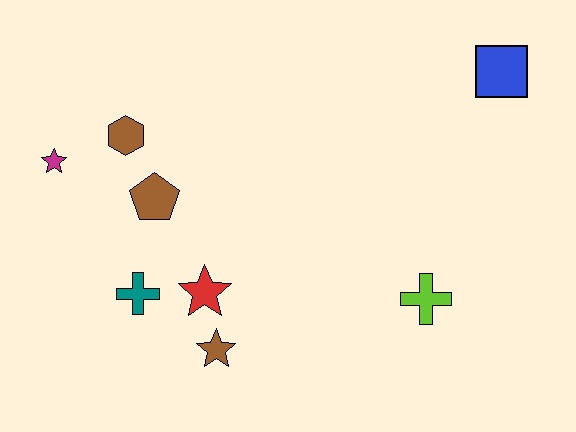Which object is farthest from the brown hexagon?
The blue square is farthest from the brown hexagon.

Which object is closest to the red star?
The brown star is closest to the red star.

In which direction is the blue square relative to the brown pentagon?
The blue square is to the right of the brown pentagon.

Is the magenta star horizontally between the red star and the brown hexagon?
No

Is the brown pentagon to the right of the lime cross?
No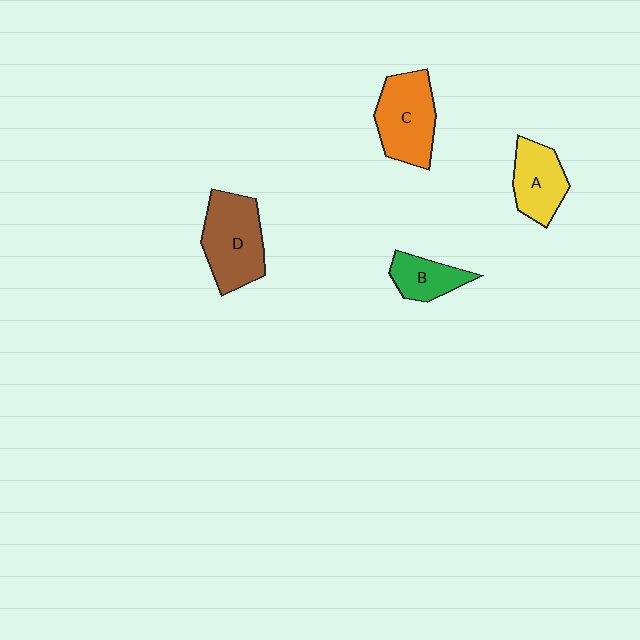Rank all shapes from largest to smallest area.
From largest to smallest: D (brown), C (orange), A (yellow), B (green).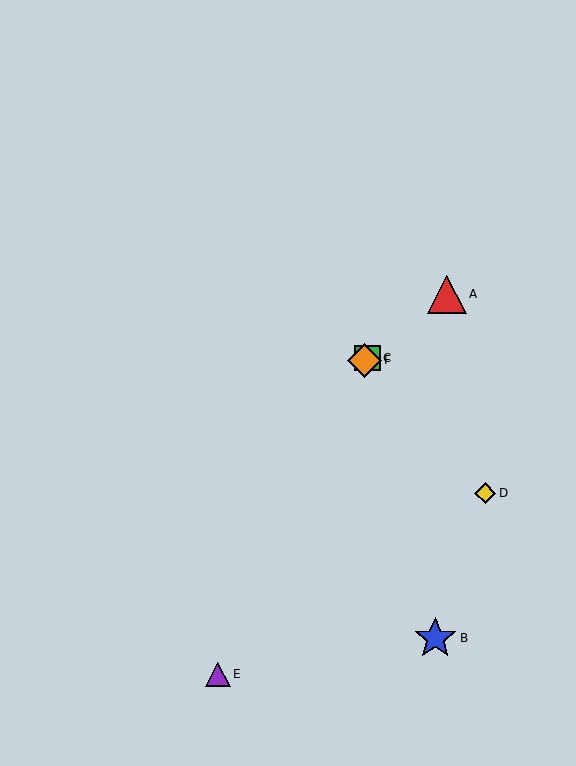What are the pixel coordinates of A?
Object A is at (447, 294).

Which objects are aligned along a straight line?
Objects A, C, F are aligned along a straight line.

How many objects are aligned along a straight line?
3 objects (A, C, F) are aligned along a straight line.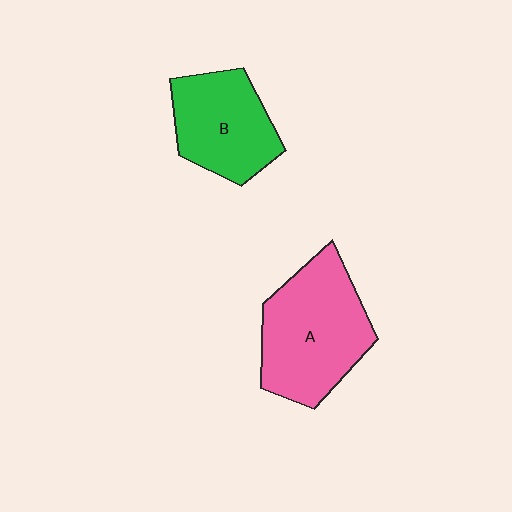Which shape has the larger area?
Shape A (pink).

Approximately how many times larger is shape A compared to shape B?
Approximately 1.3 times.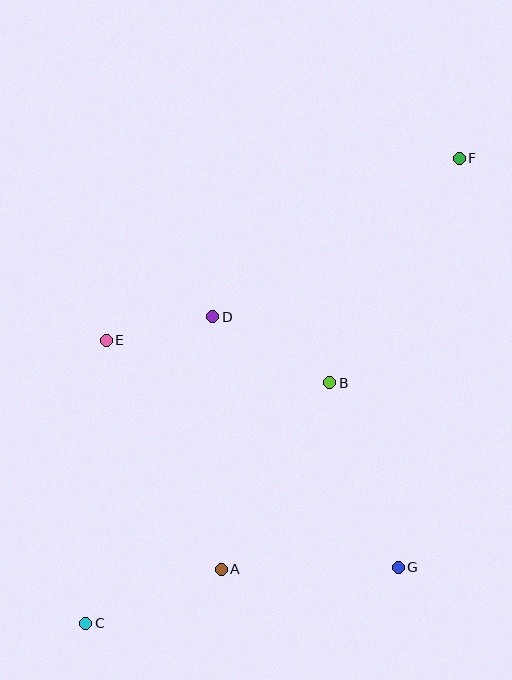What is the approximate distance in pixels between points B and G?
The distance between B and G is approximately 196 pixels.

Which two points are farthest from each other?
Points C and F are farthest from each other.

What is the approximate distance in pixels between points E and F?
The distance between E and F is approximately 397 pixels.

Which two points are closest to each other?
Points D and E are closest to each other.